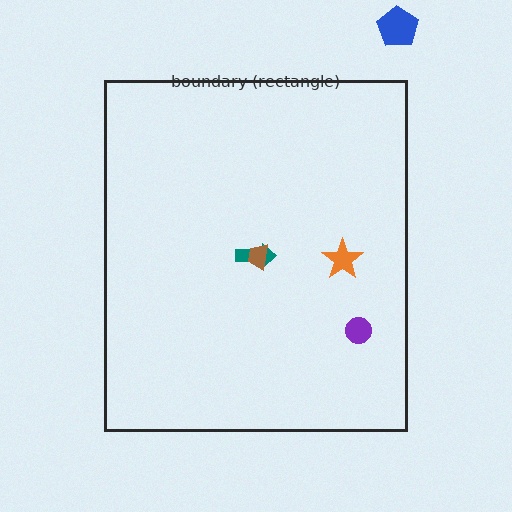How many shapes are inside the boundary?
4 inside, 1 outside.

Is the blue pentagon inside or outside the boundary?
Outside.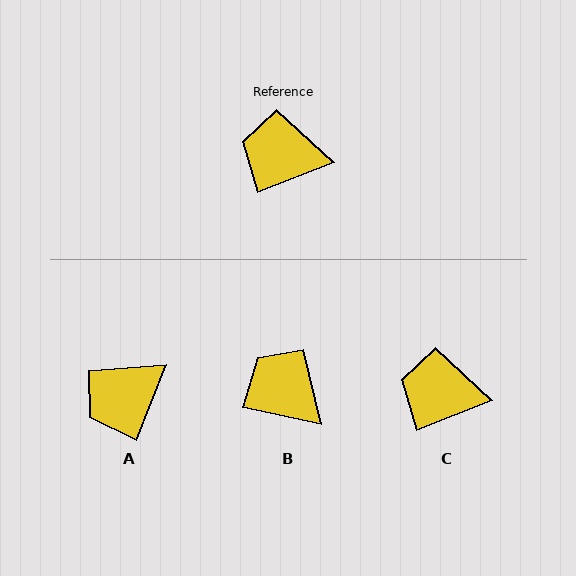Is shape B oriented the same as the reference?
No, it is off by about 33 degrees.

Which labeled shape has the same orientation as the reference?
C.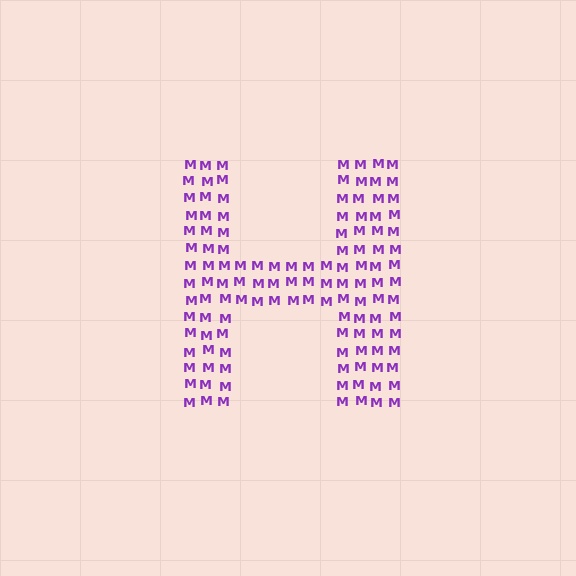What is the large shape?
The large shape is the letter H.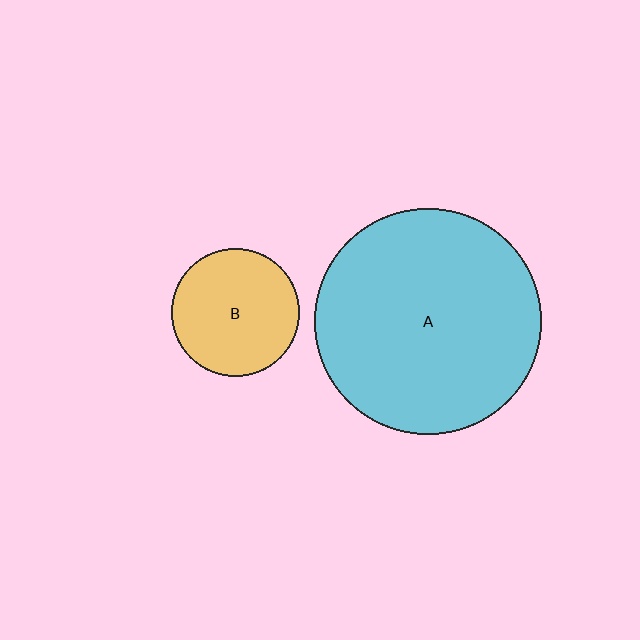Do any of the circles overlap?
No, none of the circles overlap.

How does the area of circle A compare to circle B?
Approximately 3.1 times.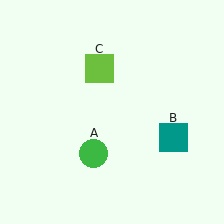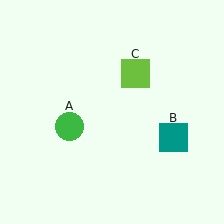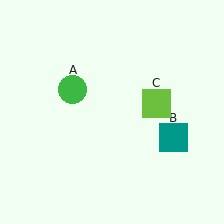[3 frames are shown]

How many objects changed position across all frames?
2 objects changed position: green circle (object A), lime square (object C).